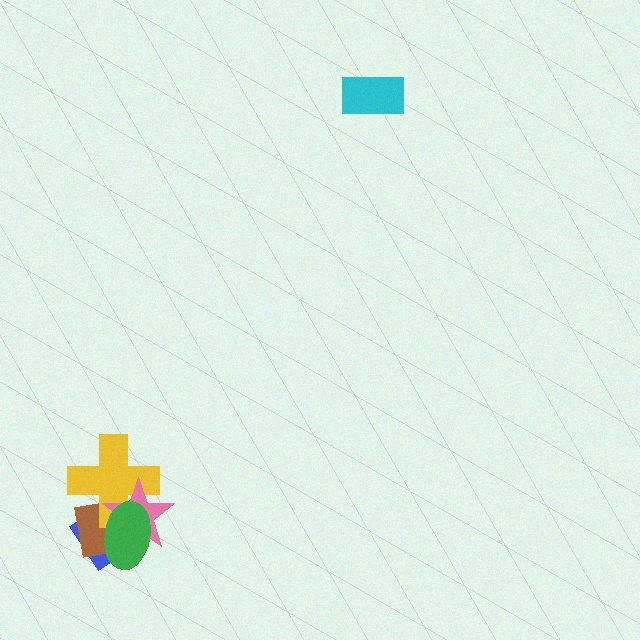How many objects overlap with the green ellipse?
4 objects overlap with the green ellipse.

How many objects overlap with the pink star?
4 objects overlap with the pink star.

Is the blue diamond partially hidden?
Yes, it is partially covered by another shape.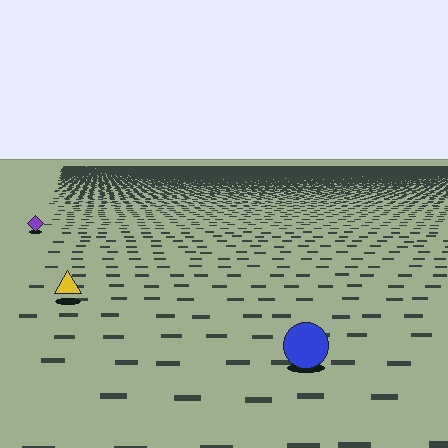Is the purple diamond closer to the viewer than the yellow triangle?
No. The yellow triangle is closer — you can tell from the texture gradient: the ground texture is coarser near it.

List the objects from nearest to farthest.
From nearest to farthest: the blue circle, the yellow triangle, the purple diamond.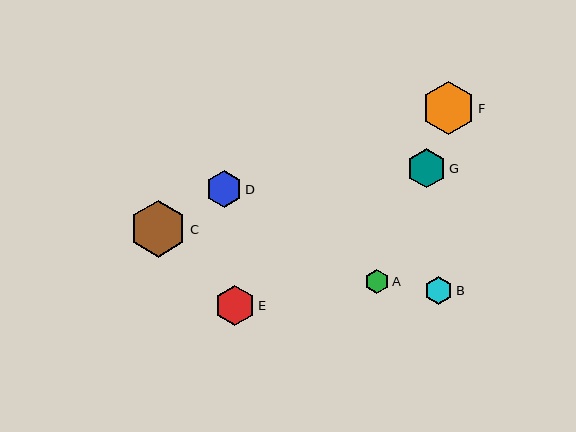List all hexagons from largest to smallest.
From largest to smallest: C, F, E, G, D, B, A.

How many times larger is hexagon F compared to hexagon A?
Hexagon F is approximately 2.3 times the size of hexagon A.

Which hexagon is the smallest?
Hexagon A is the smallest with a size of approximately 24 pixels.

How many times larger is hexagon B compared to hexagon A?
Hexagon B is approximately 1.2 times the size of hexagon A.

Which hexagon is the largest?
Hexagon C is the largest with a size of approximately 57 pixels.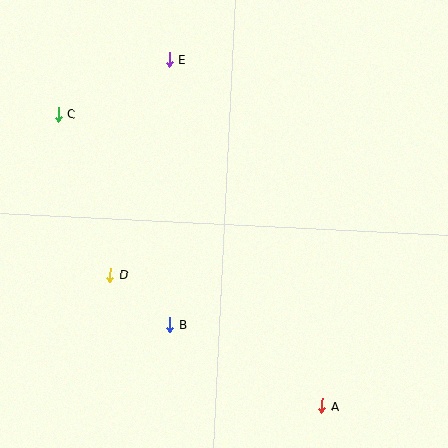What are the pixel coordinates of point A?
Point A is at (322, 406).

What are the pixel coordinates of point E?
Point E is at (169, 59).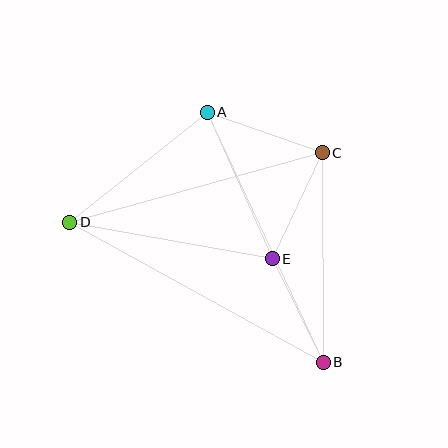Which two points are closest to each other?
Points B and E are closest to each other.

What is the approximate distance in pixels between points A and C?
The distance between A and C is approximately 122 pixels.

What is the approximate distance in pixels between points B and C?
The distance between B and C is approximately 210 pixels.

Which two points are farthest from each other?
Points B and D are farthest from each other.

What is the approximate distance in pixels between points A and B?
The distance between A and B is approximately 276 pixels.